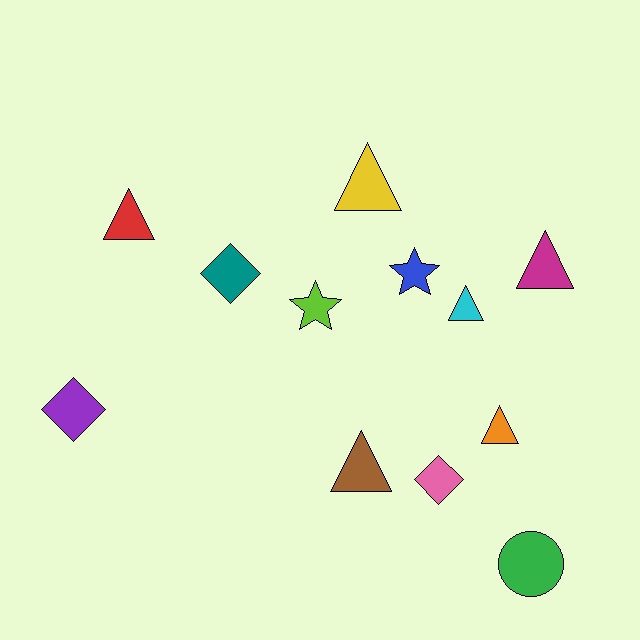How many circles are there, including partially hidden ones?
There is 1 circle.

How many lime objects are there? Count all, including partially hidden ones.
There is 1 lime object.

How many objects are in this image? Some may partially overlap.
There are 12 objects.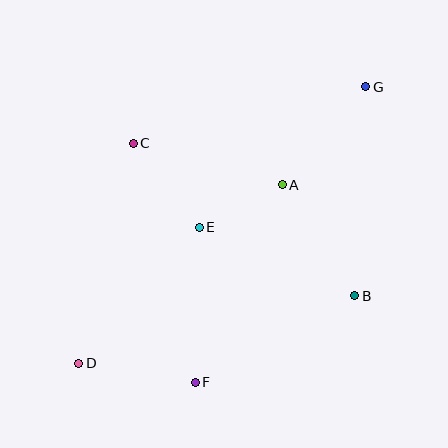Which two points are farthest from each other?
Points D and G are farthest from each other.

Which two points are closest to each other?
Points A and E are closest to each other.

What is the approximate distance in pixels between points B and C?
The distance between B and C is approximately 269 pixels.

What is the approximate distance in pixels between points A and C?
The distance between A and C is approximately 155 pixels.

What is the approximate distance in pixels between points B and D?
The distance between B and D is approximately 284 pixels.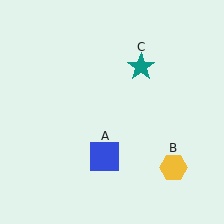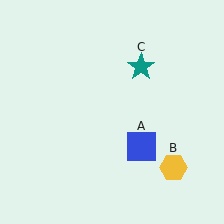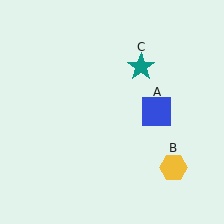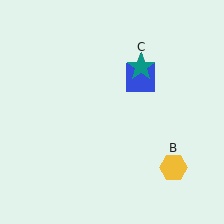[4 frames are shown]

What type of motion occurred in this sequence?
The blue square (object A) rotated counterclockwise around the center of the scene.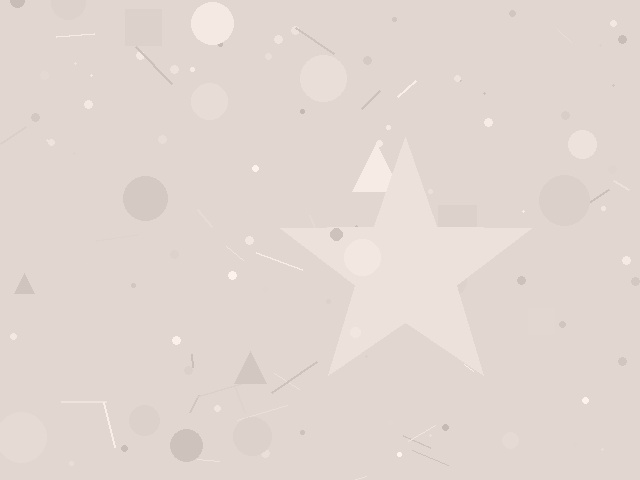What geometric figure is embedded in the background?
A star is embedded in the background.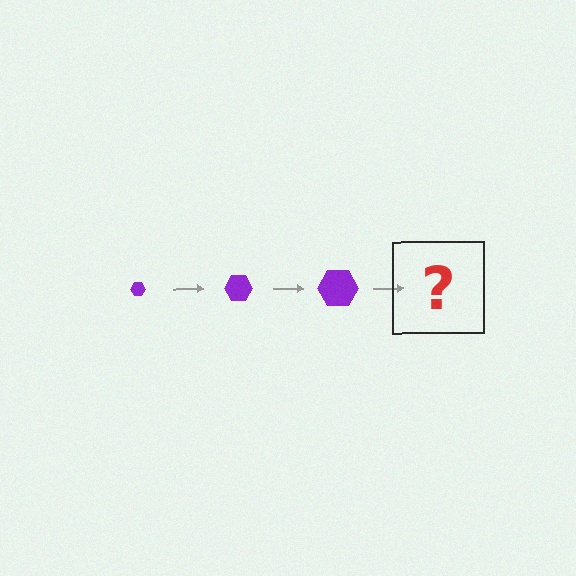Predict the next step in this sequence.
The next step is a purple hexagon, larger than the previous one.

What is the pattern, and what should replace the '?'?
The pattern is that the hexagon gets progressively larger each step. The '?' should be a purple hexagon, larger than the previous one.